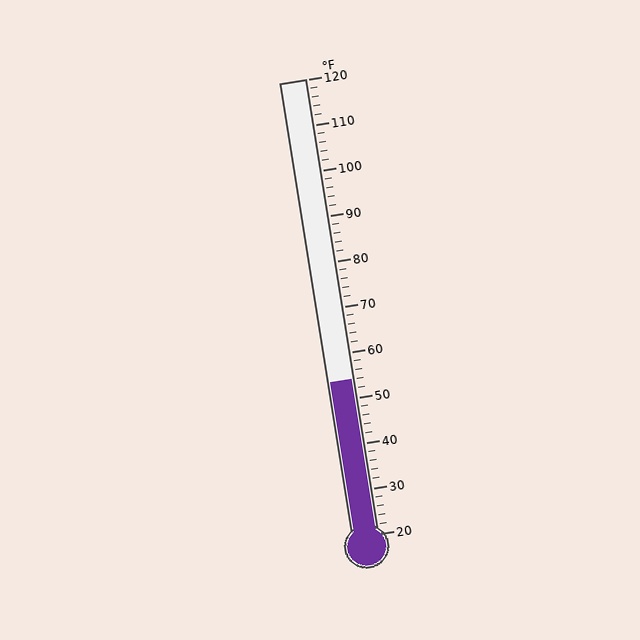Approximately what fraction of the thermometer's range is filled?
The thermometer is filled to approximately 35% of its range.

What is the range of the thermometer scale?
The thermometer scale ranges from 20°F to 120°F.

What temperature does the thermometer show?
The thermometer shows approximately 54°F.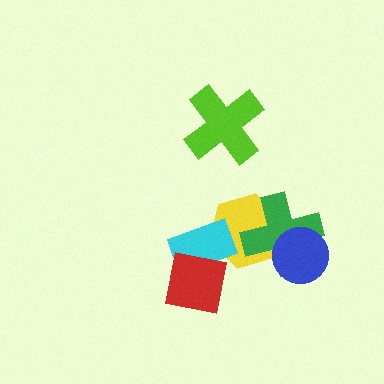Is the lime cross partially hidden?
No, no other shape covers it.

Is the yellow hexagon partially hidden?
Yes, it is partially covered by another shape.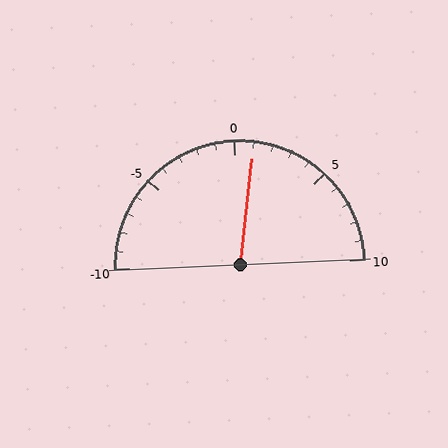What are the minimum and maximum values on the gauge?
The gauge ranges from -10 to 10.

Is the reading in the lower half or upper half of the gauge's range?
The reading is in the upper half of the range (-10 to 10).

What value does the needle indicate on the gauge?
The needle indicates approximately 1.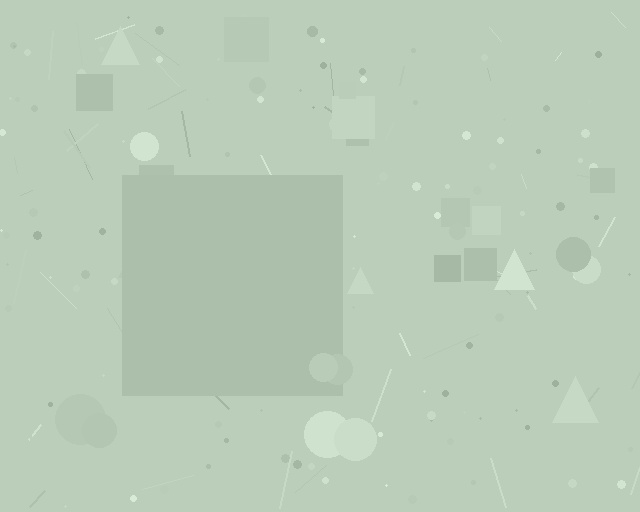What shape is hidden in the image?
A square is hidden in the image.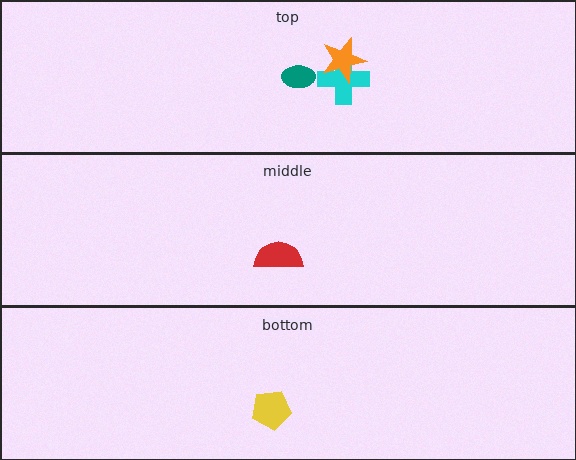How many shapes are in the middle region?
1.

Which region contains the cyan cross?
The top region.